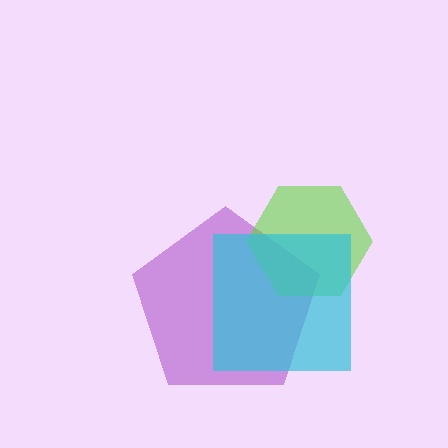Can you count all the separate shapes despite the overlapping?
Yes, there are 3 separate shapes.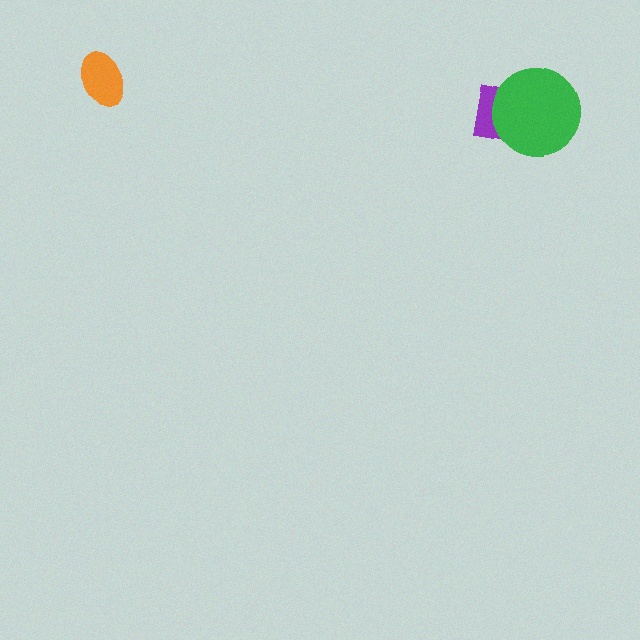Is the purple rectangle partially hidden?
Yes, it is partially covered by another shape.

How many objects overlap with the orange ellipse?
0 objects overlap with the orange ellipse.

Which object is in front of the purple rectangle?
The green circle is in front of the purple rectangle.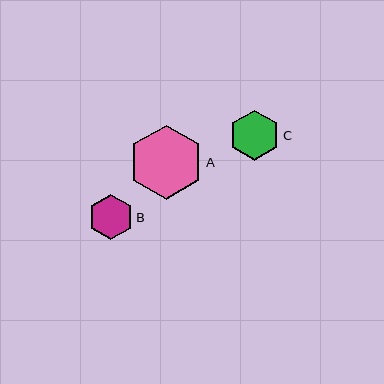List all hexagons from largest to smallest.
From largest to smallest: A, C, B.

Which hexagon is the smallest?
Hexagon B is the smallest with a size of approximately 45 pixels.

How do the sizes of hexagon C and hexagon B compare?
Hexagon C and hexagon B are approximately the same size.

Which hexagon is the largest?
Hexagon A is the largest with a size of approximately 74 pixels.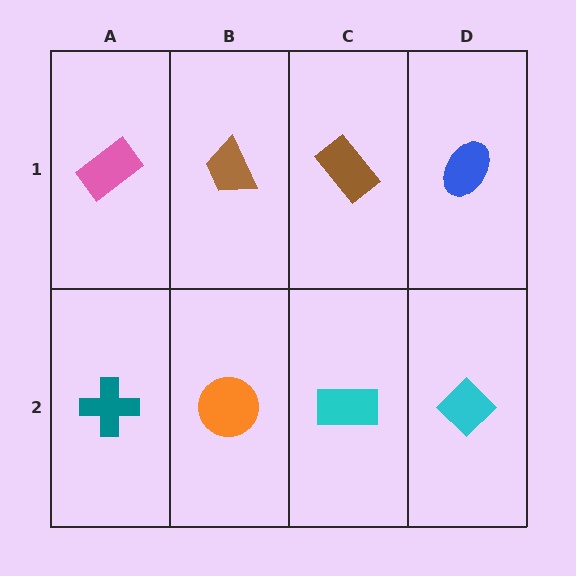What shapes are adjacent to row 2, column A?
A pink rectangle (row 1, column A), an orange circle (row 2, column B).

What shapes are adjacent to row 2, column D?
A blue ellipse (row 1, column D), a cyan rectangle (row 2, column C).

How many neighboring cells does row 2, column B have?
3.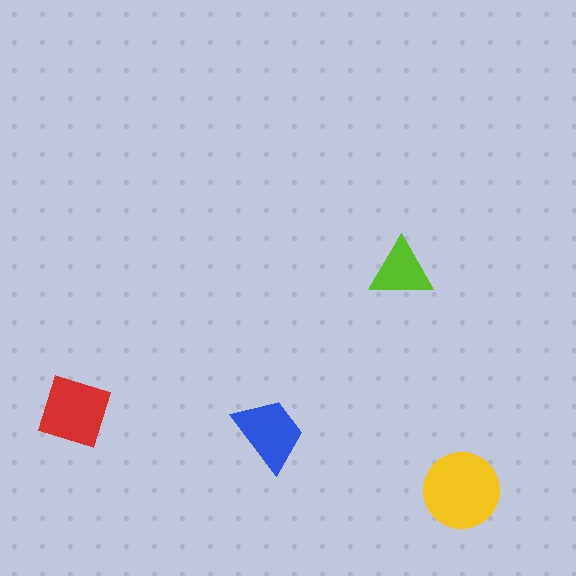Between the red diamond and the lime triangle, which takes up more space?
The red diamond.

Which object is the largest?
The yellow circle.